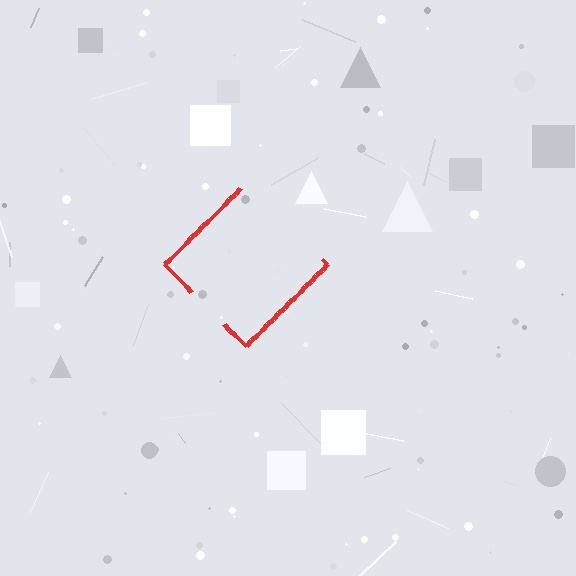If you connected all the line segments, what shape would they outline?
They would outline a diamond.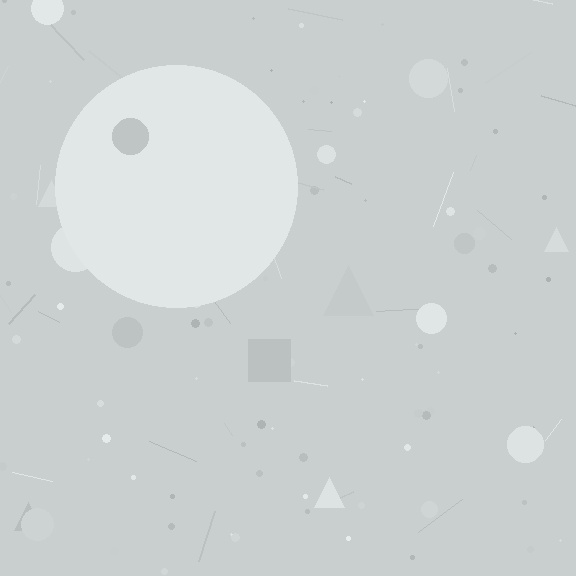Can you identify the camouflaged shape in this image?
The camouflaged shape is a circle.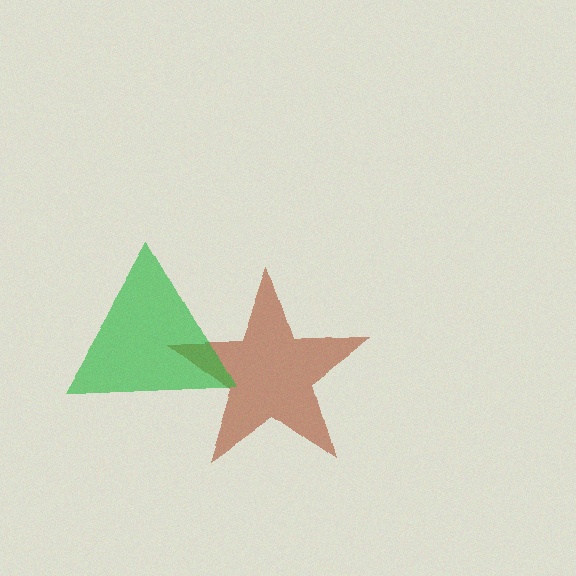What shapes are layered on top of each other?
The layered shapes are: a brown star, a green triangle.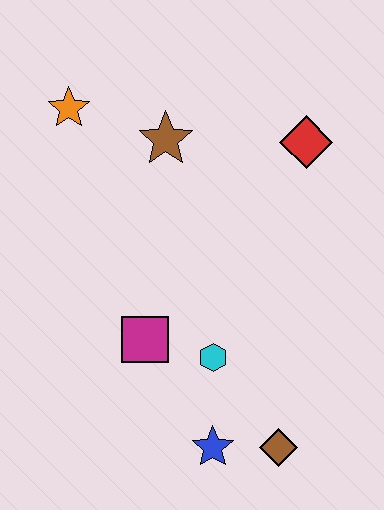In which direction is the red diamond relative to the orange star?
The red diamond is to the right of the orange star.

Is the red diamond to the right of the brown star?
Yes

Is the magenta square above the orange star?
No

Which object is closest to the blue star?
The brown diamond is closest to the blue star.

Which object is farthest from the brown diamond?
The orange star is farthest from the brown diamond.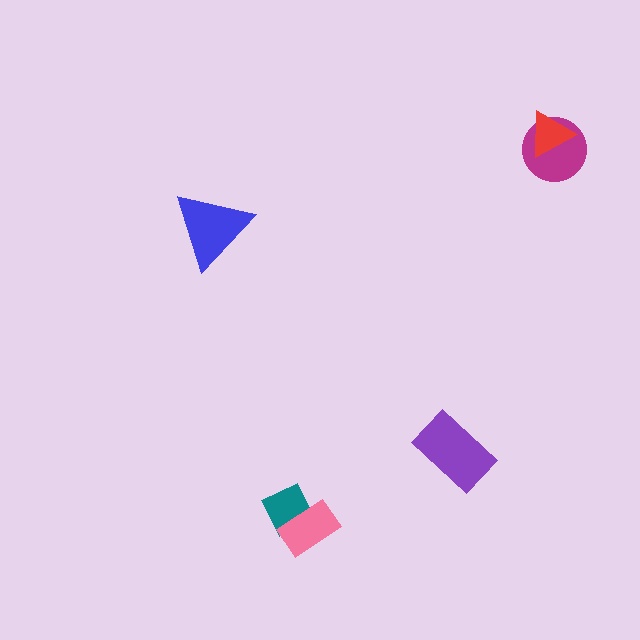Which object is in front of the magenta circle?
The red triangle is in front of the magenta circle.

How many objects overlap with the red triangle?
1 object overlaps with the red triangle.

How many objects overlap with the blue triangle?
0 objects overlap with the blue triangle.